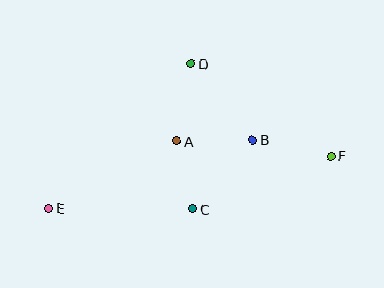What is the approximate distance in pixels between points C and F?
The distance between C and F is approximately 148 pixels.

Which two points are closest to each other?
Points A and C are closest to each other.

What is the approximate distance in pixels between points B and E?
The distance between B and E is approximately 216 pixels.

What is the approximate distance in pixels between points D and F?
The distance between D and F is approximately 168 pixels.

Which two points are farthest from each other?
Points E and F are farthest from each other.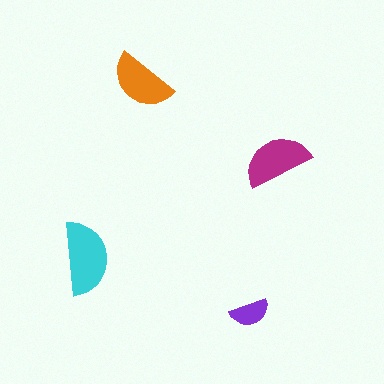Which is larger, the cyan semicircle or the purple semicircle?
The cyan one.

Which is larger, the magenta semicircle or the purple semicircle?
The magenta one.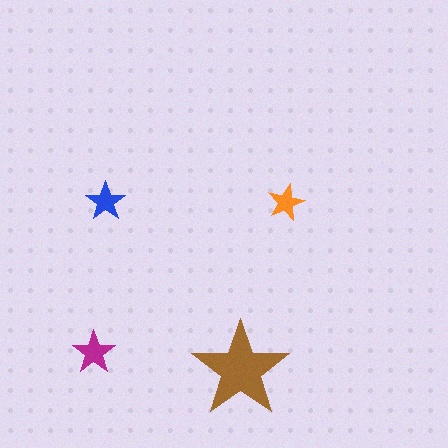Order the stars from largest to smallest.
the brown one, the magenta one, the blue one, the orange one.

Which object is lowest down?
The brown star is bottommost.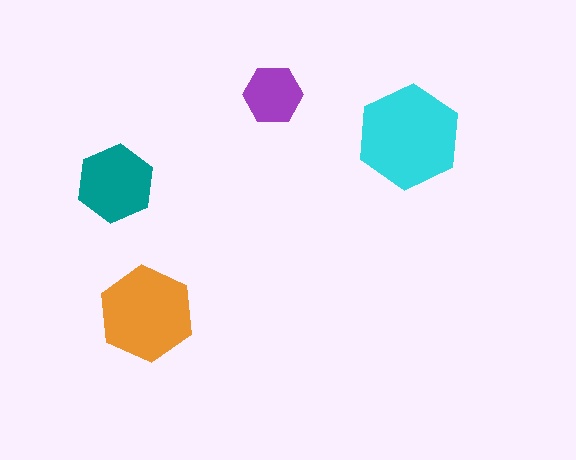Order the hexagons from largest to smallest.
the cyan one, the orange one, the teal one, the purple one.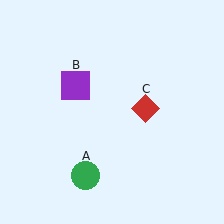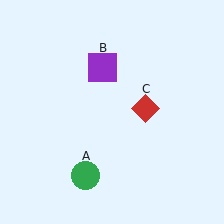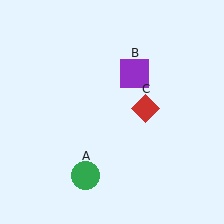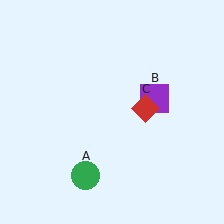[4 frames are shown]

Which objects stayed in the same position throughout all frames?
Green circle (object A) and red diamond (object C) remained stationary.